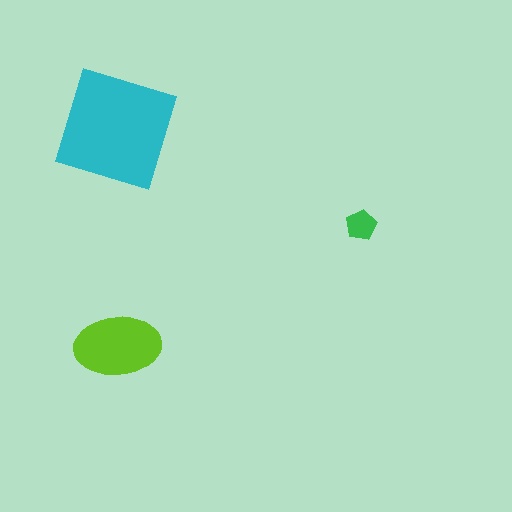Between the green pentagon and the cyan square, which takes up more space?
The cyan square.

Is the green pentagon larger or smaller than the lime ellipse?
Smaller.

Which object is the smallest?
The green pentagon.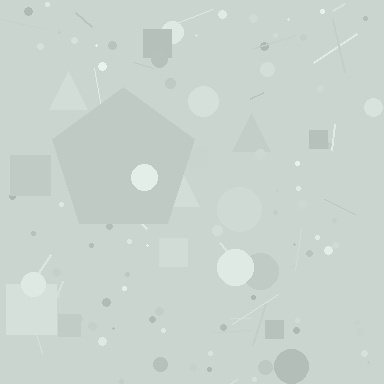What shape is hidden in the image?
A pentagon is hidden in the image.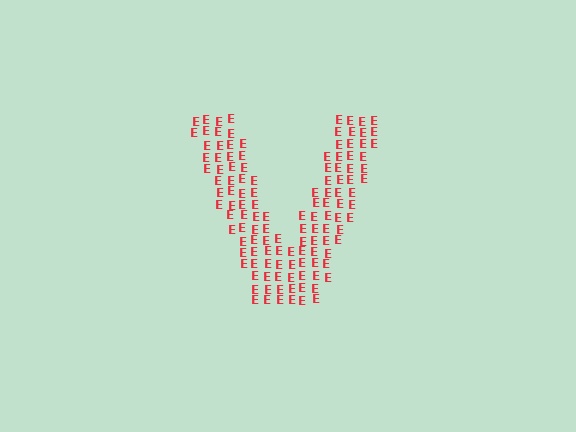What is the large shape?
The large shape is the letter V.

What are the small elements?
The small elements are letter E's.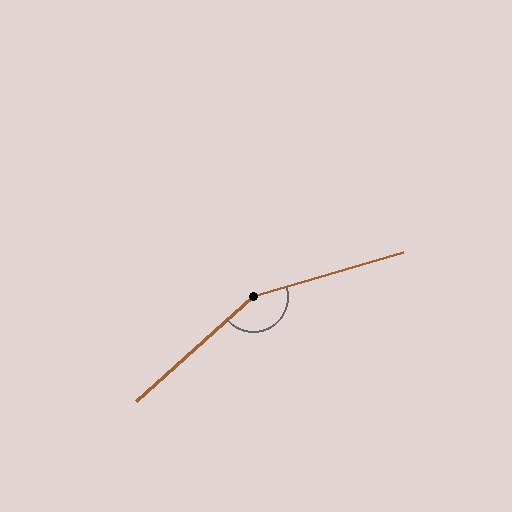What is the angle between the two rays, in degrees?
Approximately 154 degrees.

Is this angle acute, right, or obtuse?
It is obtuse.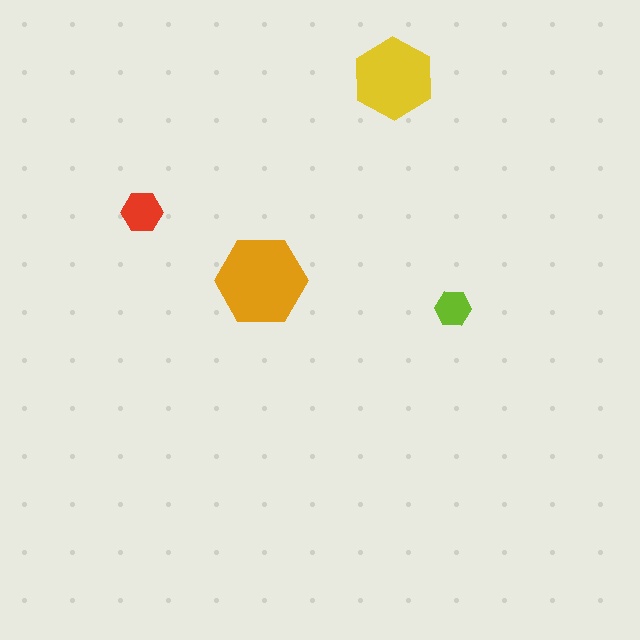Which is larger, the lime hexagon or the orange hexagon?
The orange one.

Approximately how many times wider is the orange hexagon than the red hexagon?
About 2 times wider.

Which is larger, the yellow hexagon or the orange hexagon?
The orange one.